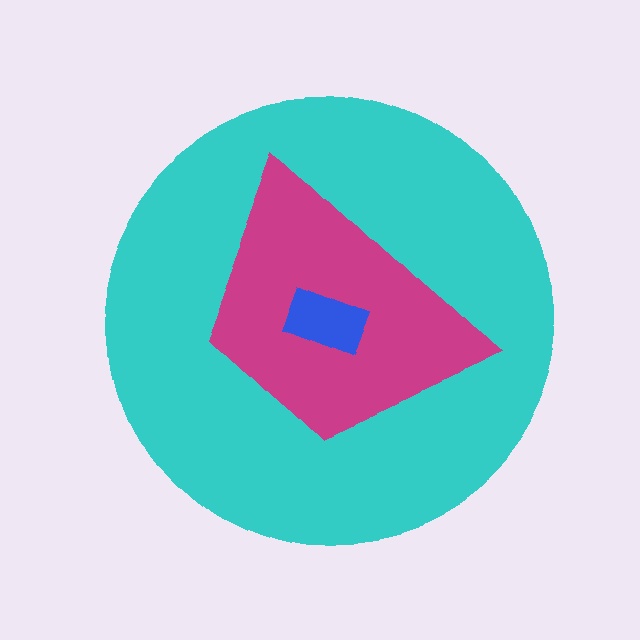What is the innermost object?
The blue rectangle.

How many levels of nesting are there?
3.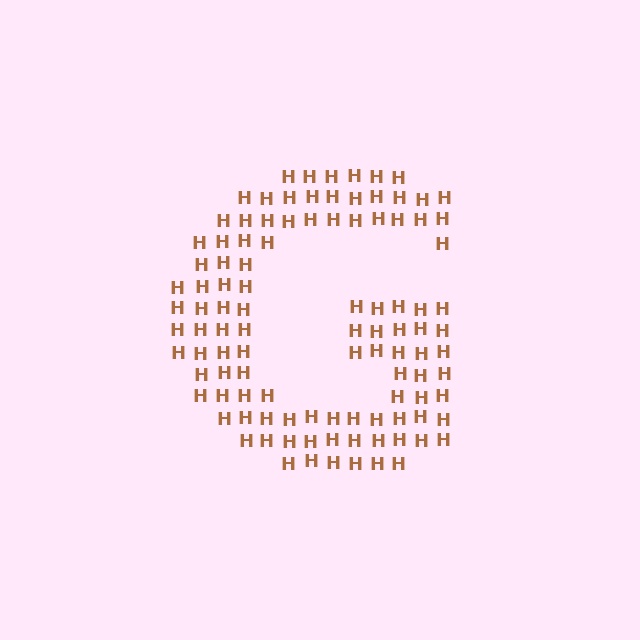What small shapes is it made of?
It is made of small letter H's.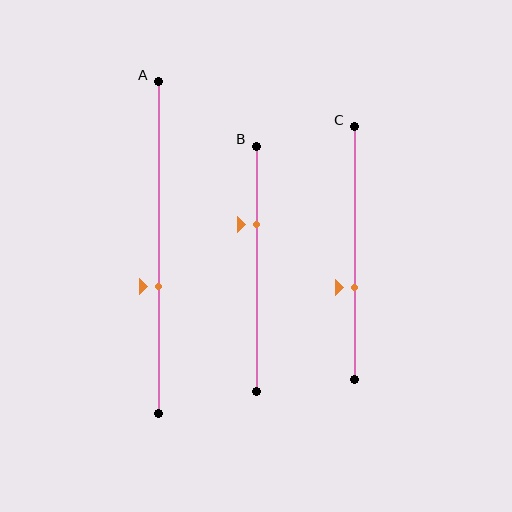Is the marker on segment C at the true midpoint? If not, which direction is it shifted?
No, the marker on segment C is shifted downward by about 14% of the segment length.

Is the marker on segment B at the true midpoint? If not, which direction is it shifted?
No, the marker on segment B is shifted upward by about 18% of the segment length.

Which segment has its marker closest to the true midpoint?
Segment A has its marker closest to the true midpoint.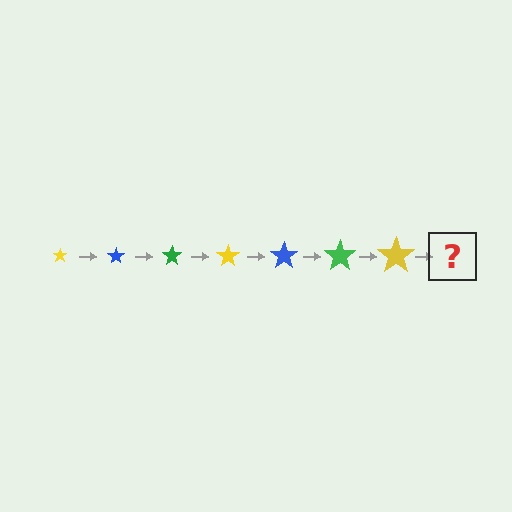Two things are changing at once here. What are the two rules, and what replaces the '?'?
The two rules are that the star grows larger each step and the color cycles through yellow, blue, and green. The '?' should be a blue star, larger than the previous one.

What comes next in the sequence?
The next element should be a blue star, larger than the previous one.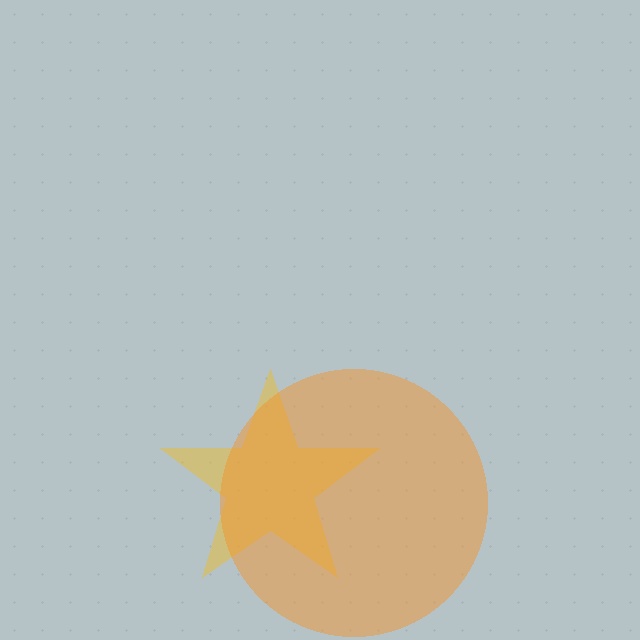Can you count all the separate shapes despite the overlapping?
Yes, there are 2 separate shapes.